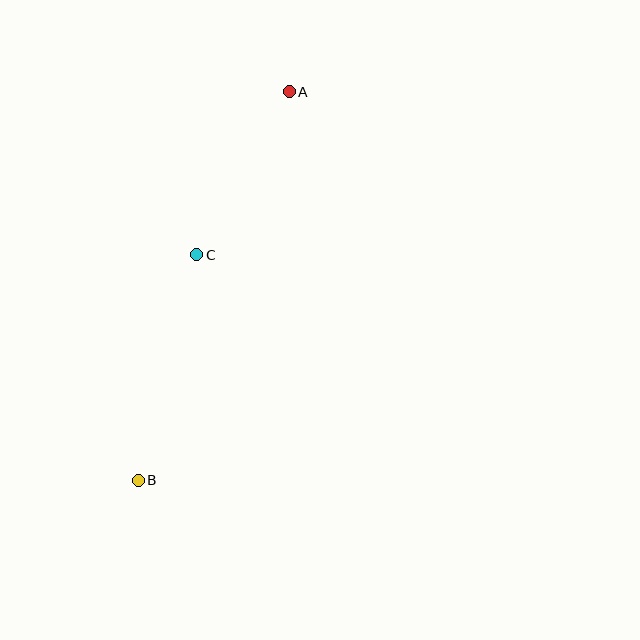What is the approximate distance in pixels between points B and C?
The distance between B and C is approximately 233 pixels.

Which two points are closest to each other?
Points A and C are closest to each other.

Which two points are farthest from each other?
Points A and B are farthest from each other.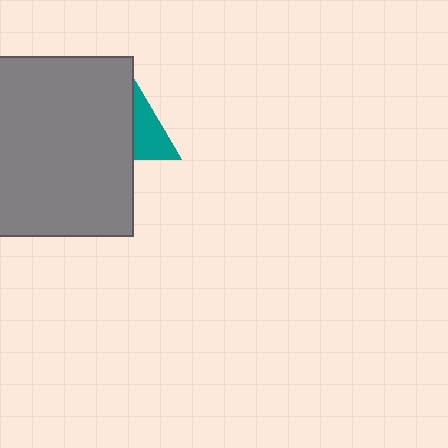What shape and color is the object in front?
The object in front is a gray square.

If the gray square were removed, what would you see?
You would see the complete teal triangle.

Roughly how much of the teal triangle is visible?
A small part of it is visible (roughly 41%).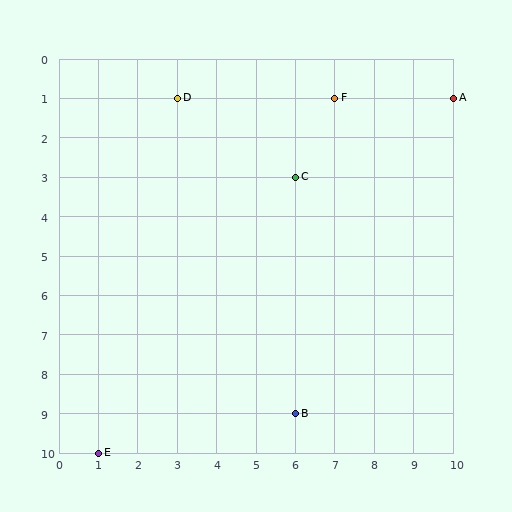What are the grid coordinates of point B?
Point B is at grid coordinates (6, 9).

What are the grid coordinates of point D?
Point D is at grid coordinates (3, 1).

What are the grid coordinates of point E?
Point E is at grid coordinates (1, 10).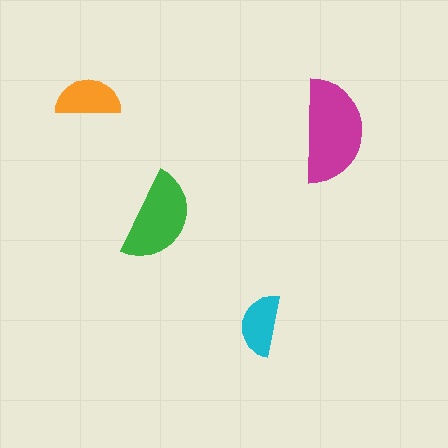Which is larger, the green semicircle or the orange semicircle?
The green one.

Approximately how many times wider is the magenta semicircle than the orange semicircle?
About 1.5 times wider.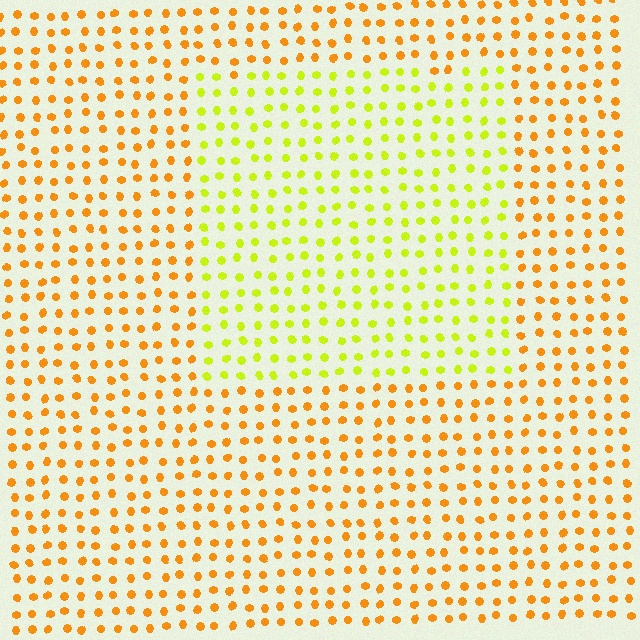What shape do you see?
I see a rectangle.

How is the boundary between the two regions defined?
The boundary is defined purely by a slight shift in hue (about 40 degrees). Spacing, size, and orientation are identical on both sides.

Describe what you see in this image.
The image is filled with small orange elements in a uniform arrangement. A rectangle-shaped region is visible where the elements are tinted to a slightly different hue, forming a subtle color boundary.